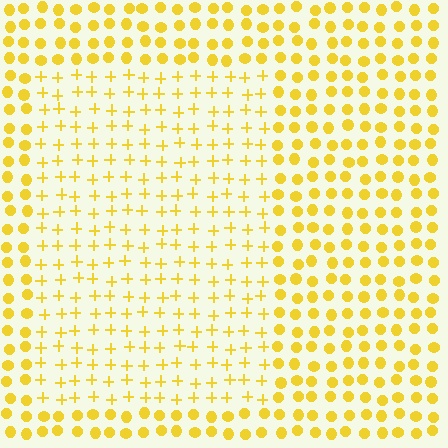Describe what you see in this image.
The image is filled with small yellow elements arranged in a uniform grid. A rectangle-shaped region contains plus signs, while the surrounding area contains circles. The boundary is defined purely by the change in element shape.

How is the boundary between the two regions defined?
The boundary is defined by a change in element shape: plus signs inside vs. circles outside. All elements share the same color and spacing.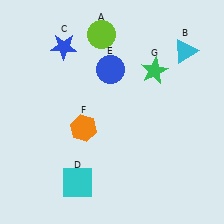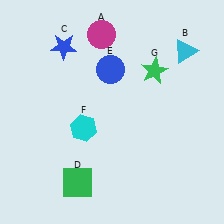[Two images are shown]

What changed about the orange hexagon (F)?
In Image 1, F is orange. In Image 2, it changed to cyan.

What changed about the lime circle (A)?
In Image 1, A is lime. In Image 2, it changed to magenta.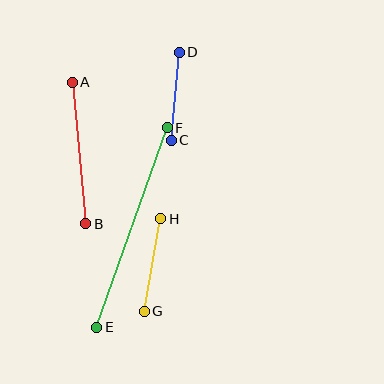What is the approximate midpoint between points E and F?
The midpoint is at approximately (132, 227) pixels.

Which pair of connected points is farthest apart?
Points E and F are farthest apart.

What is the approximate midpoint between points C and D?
The midpoint is at approximately (175, 96) pixels.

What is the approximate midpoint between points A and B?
The midpoint is at approximately (79, 153) pixels.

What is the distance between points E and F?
The distance is approximately 211 pixels.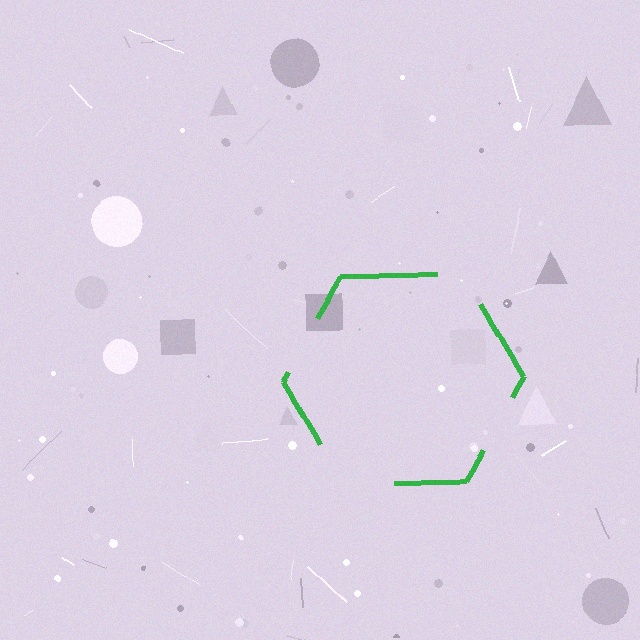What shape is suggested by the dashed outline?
The dashed outline suggests a hexagon.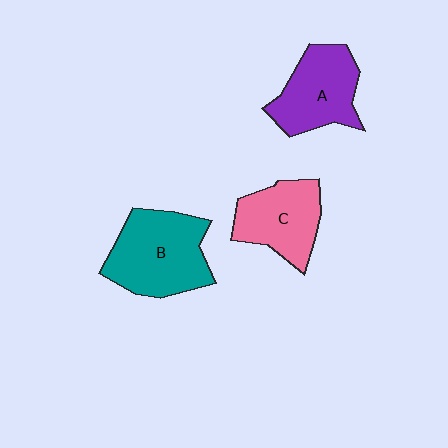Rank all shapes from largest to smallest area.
From largest to smallest: B (teal), A (purple), C (pink).